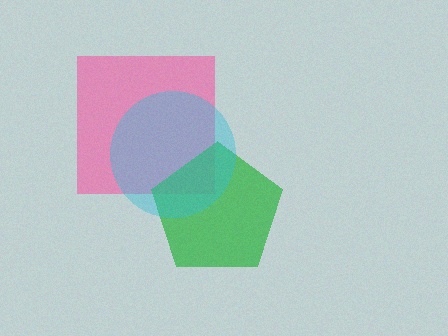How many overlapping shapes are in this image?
There are 3 overlapping shapes in the image.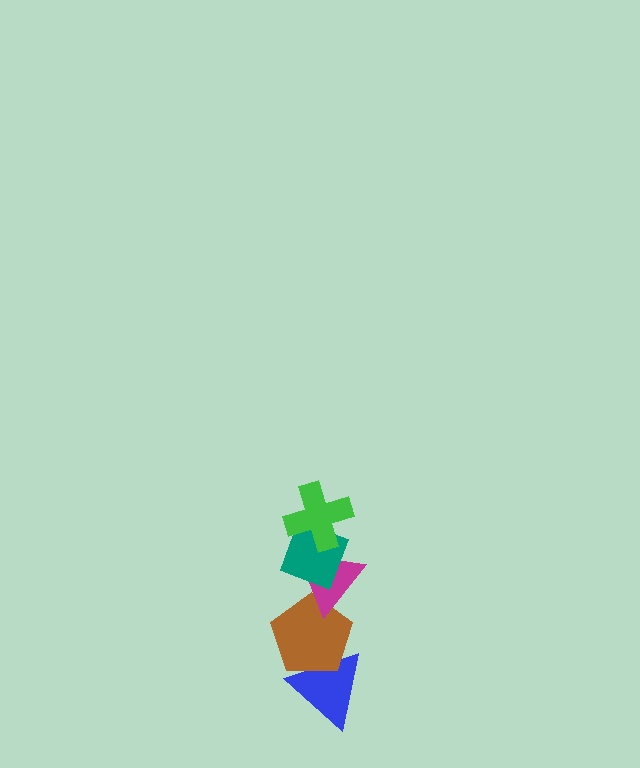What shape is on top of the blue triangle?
The brown pentagon is on top of the blue triangle.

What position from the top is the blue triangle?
The blue triangle is 5th from the top.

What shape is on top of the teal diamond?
The green cross is on top of the teal diamond.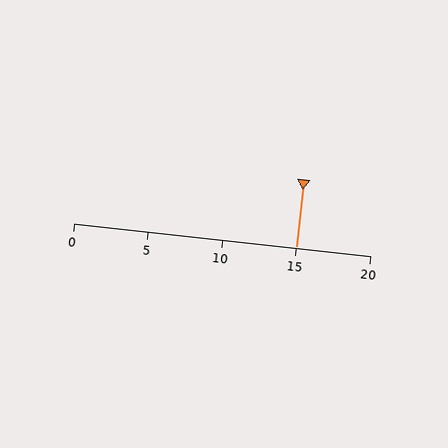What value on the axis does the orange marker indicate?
The marker indicates approximately 15.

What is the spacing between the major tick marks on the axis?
The major ticks are spaced 5 apart.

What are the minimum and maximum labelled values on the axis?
The axis runs from 0 to 20.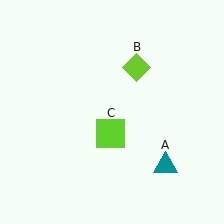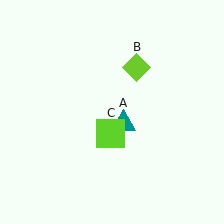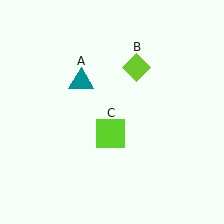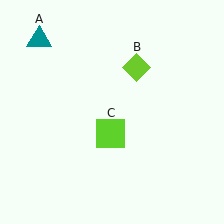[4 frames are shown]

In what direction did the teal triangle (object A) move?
The teal triangle (object A) moved up and to the left.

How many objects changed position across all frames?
1 object changed position: teal triangle (object A).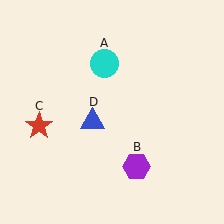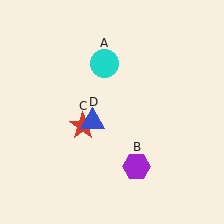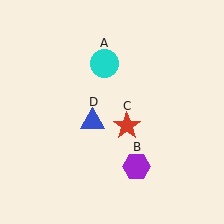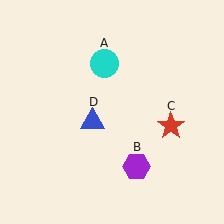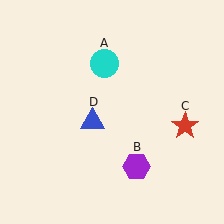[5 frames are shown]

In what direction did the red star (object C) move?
The red star (object C) moved right.